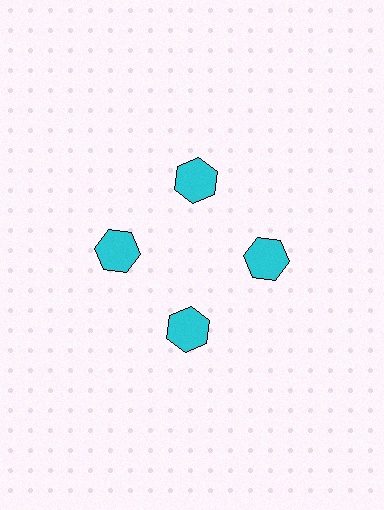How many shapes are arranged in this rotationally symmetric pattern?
There are 4 shapes, arranged in 4 groups of 1.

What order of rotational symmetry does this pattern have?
This pattern has 4-fold rotational symmetry.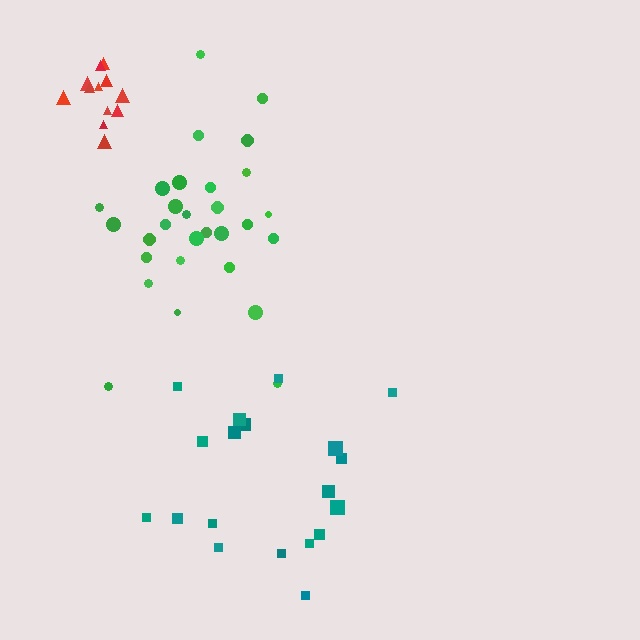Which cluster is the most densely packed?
Red.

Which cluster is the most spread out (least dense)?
Teal.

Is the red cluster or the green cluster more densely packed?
Red.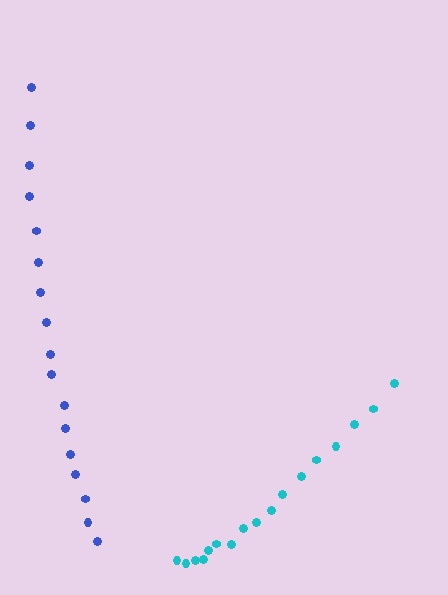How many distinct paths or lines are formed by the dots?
There are 2 distinct paths.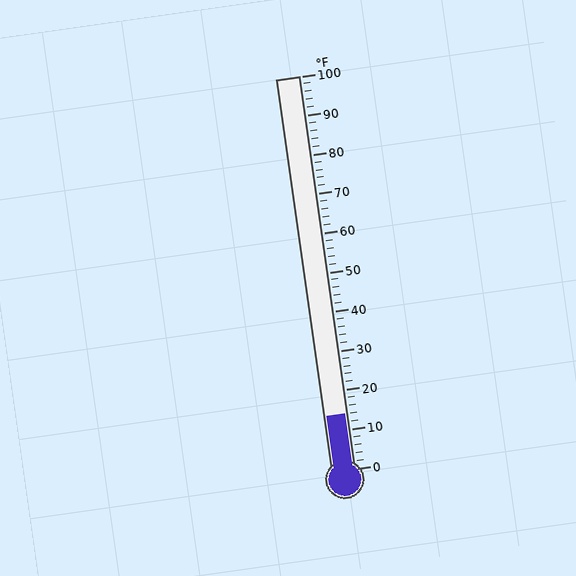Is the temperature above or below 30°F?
The temperature is below 30°F.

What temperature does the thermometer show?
The thermometer shows approximately 14°F.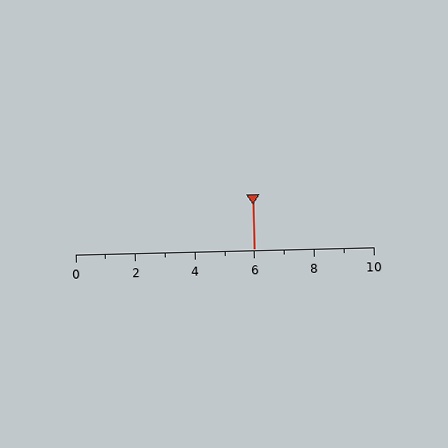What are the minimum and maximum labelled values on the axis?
The axis runs from 0 to 10.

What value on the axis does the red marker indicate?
The marker indicates approximately 6.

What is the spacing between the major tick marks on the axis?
The major ticks are spaced 2 apart.